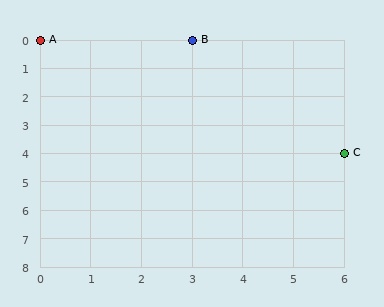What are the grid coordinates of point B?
Point B is at grid coordinates (3, 0).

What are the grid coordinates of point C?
Point C is at grid coordinates (6, 4).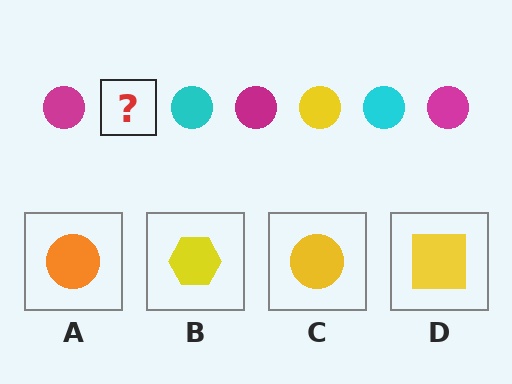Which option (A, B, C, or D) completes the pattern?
C.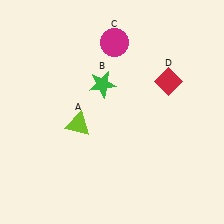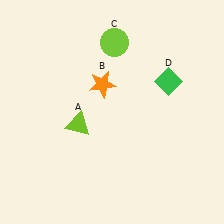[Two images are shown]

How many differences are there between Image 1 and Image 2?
There are 3 differences between the two images.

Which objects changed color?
B changed from green to orange. C changed from magenta to lime. D changed from red to green.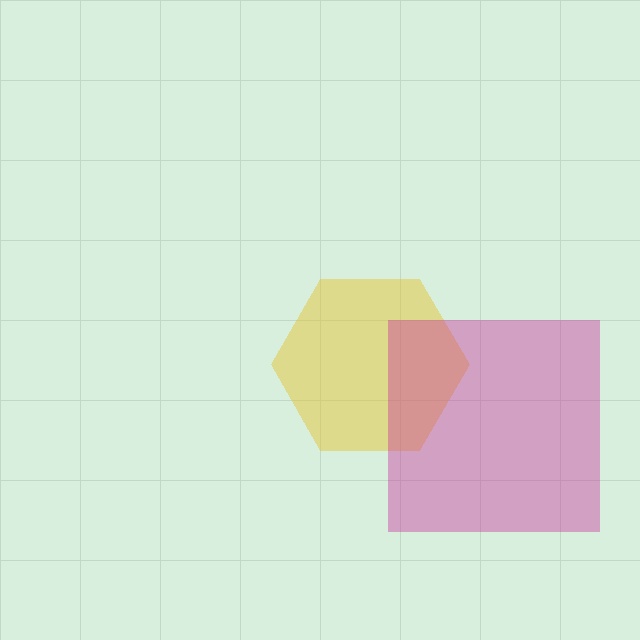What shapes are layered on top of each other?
The layered shapes are: a yellow hexagon, a magenta square.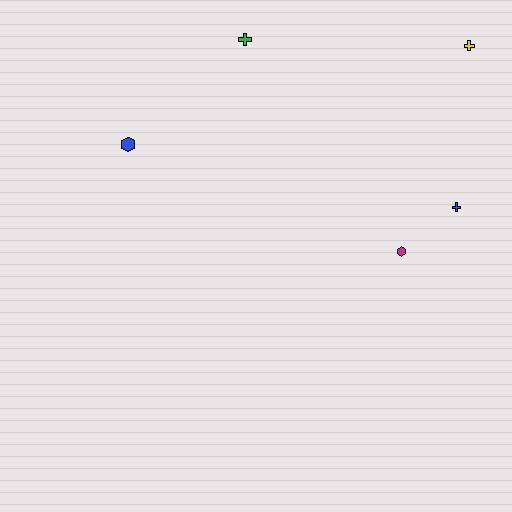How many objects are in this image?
There are 5 objects.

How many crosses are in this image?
There are 3 crosses.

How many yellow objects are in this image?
There is 1 yellow object.